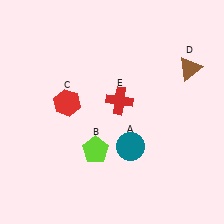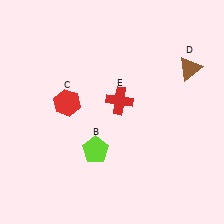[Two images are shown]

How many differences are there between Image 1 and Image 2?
There is 1 difference between the two images.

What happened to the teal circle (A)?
The teal circle (A) was removed in Image 2. It was in the bottom-right area of Image 1.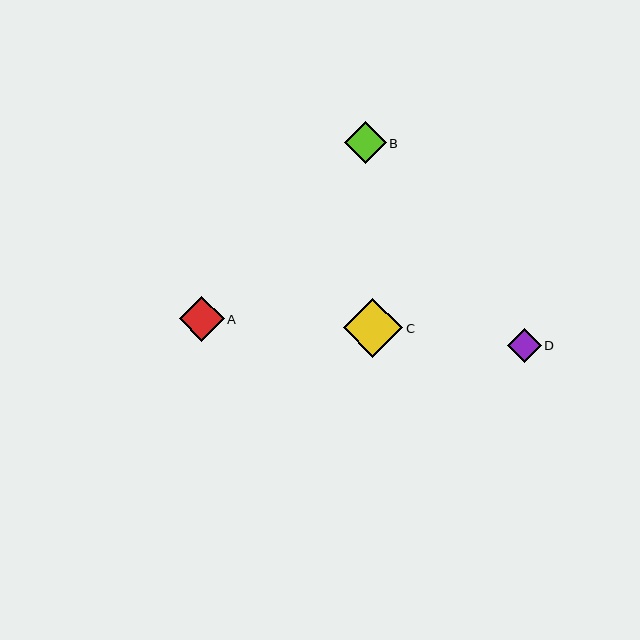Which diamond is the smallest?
Diamond D is the smallest with a size of approximately 34 pixels.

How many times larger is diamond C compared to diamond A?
Diamond C is approximately 1.3 times the size of diamond A.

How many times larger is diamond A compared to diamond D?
Diamond A is approximately 1.3 times the size of diamond D.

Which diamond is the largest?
Diamond C is the largest with a size of approximately 59 pixels.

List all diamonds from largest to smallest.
From largest to smallest: C, A, B, D.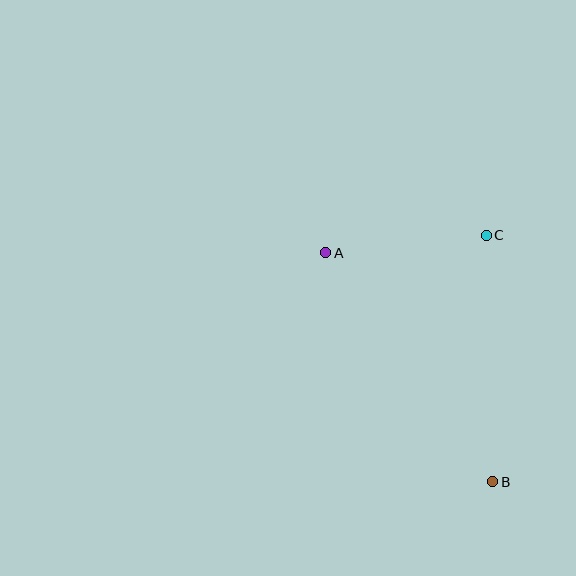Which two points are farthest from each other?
Points A and B are farthest from each other.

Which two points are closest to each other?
Points A and C are closest to each other.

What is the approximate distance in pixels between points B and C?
The distance between B and C is approximately 247 pixels.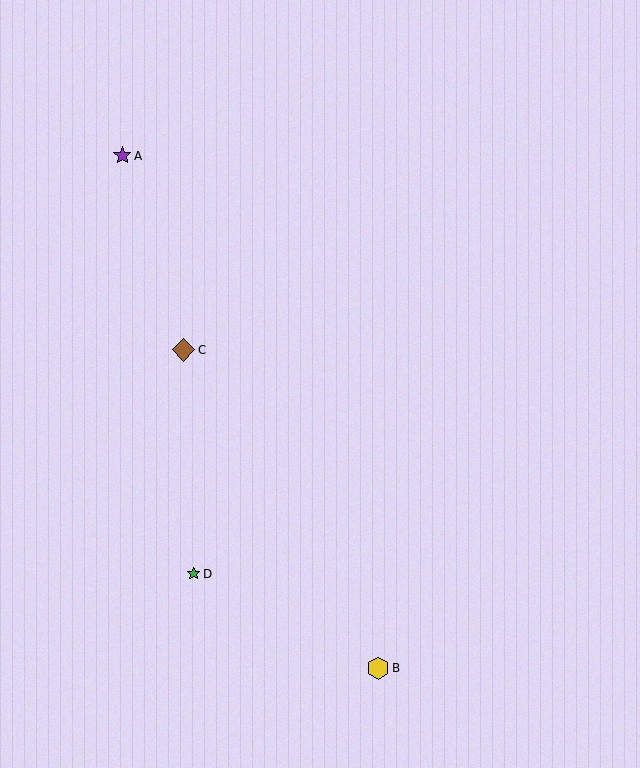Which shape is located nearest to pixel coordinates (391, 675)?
The yellow hexagon (labeled B) at (378, 668) is nearest to that location.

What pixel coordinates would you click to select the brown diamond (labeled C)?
Click at (184, 350) to select the brown diamond C.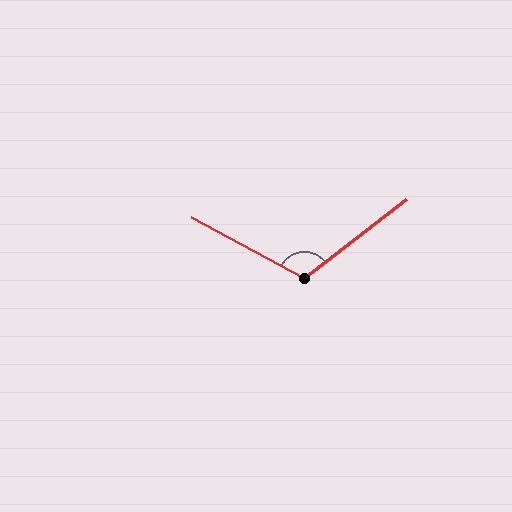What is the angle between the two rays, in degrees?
Approximately 114 degrees.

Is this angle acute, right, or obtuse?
It is obtuse.